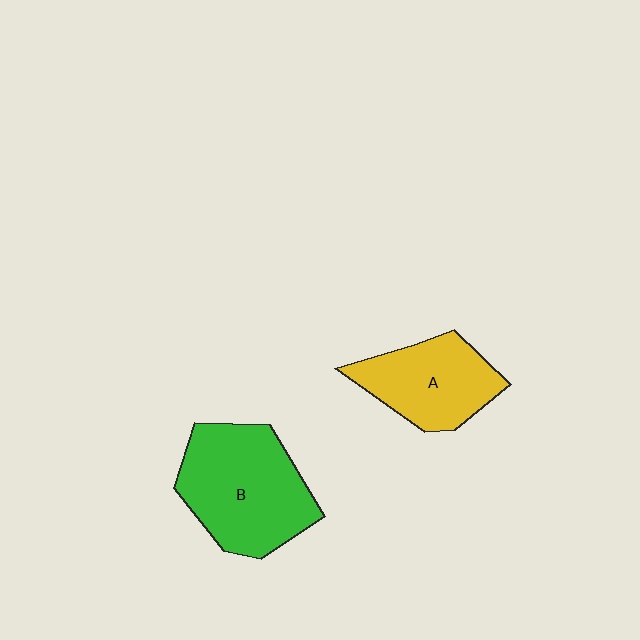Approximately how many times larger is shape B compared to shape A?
Approximately 1.4 times.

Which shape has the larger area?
Shape B (green).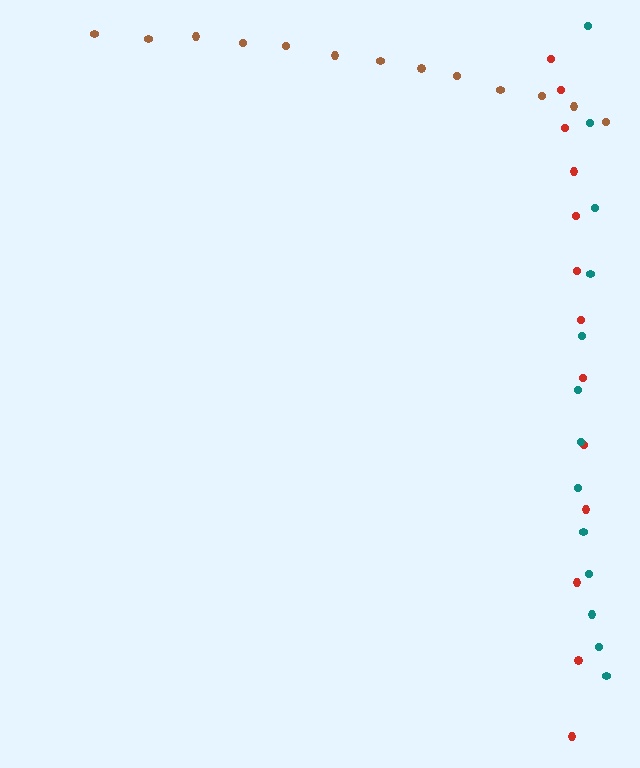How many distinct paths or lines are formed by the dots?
There are 3 distinct paths.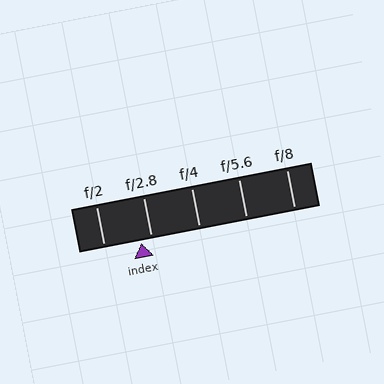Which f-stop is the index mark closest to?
The index mark is closest to f/2.8.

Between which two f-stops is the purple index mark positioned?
The index mark is between f/2 and f/2.8.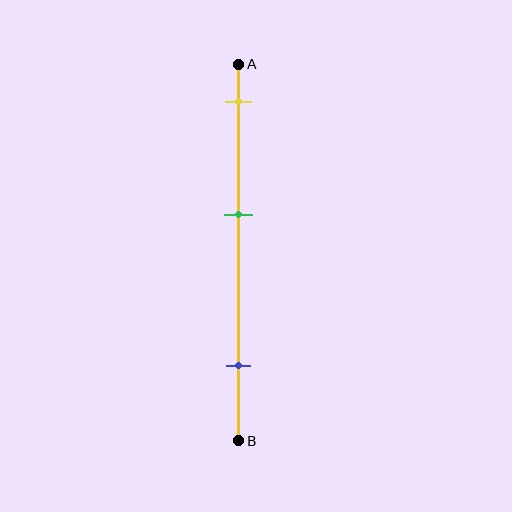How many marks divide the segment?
There are 3 marks dividing the segment.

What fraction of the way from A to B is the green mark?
The green mark is approximately 40% (0.4) of the way from A to B.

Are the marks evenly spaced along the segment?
Yes, the marks are approximately evenly spaced.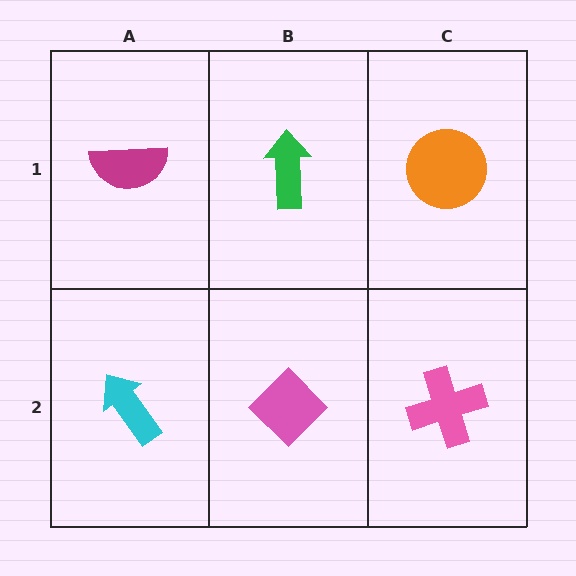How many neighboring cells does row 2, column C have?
2.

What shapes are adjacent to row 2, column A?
A magenta semicircle (row 1, column A), a pink diamond (row 2, column B).